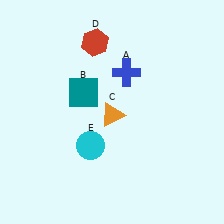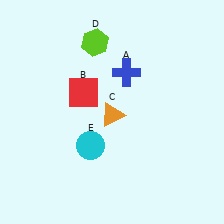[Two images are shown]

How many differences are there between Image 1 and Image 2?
There are 2 differences between the two images.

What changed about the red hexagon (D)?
In Image 1, D is red. In Image 2, it changed to lime.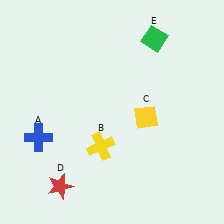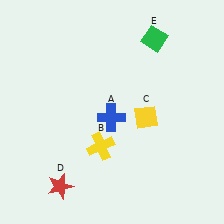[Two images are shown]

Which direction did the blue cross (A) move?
The blue cross (A) moved right.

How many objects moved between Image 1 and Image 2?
1 object moved between the two images.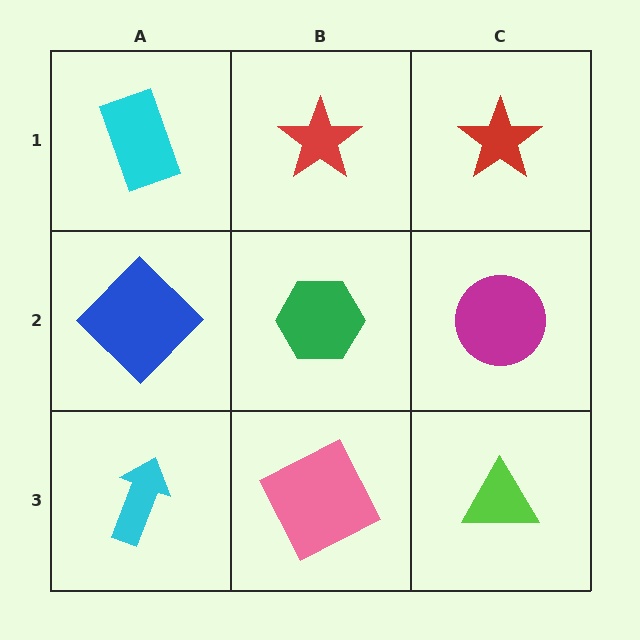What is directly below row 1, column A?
A blue diamond.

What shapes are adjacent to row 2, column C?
A red star (row 1, column C), a lime triangle (row 3, column C), a green hexagon (row 2, column B).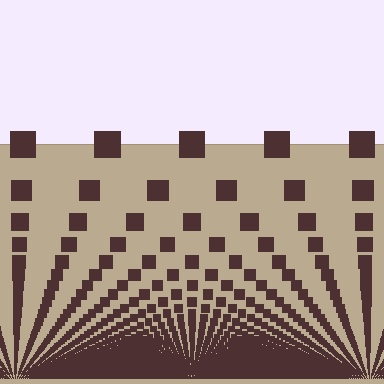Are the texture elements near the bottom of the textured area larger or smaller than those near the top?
Smaller. The gradient is inverted — elements near the bottom are smaller and denser.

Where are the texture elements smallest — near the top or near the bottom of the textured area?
Near the bottom.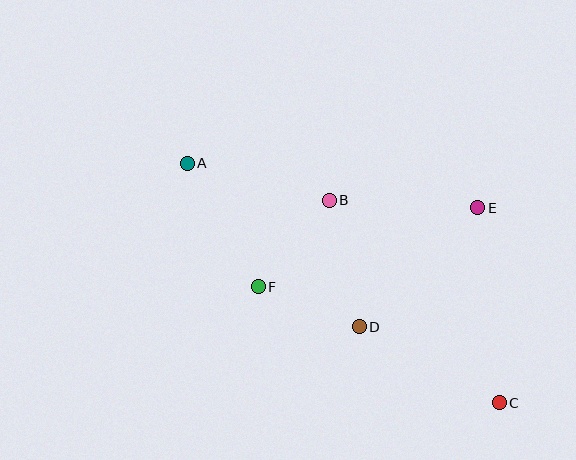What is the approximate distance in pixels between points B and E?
The distance between B and E is approximately 149 pixels.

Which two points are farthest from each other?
Points A and C are farthest from each other.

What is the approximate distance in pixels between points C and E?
The distance between C and E is approximately 196 pixels.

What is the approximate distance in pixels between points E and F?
The distance between E and F is approximately 233 pixels.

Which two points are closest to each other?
Points D and F are closest to each other.